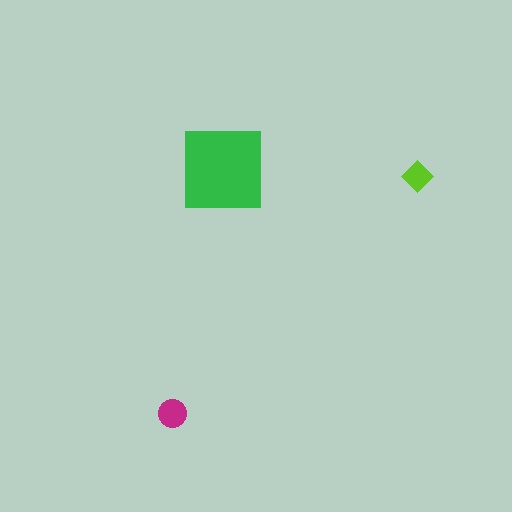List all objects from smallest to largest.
The lime diamond, the magenta circle, the green square.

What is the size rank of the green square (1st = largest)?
1st.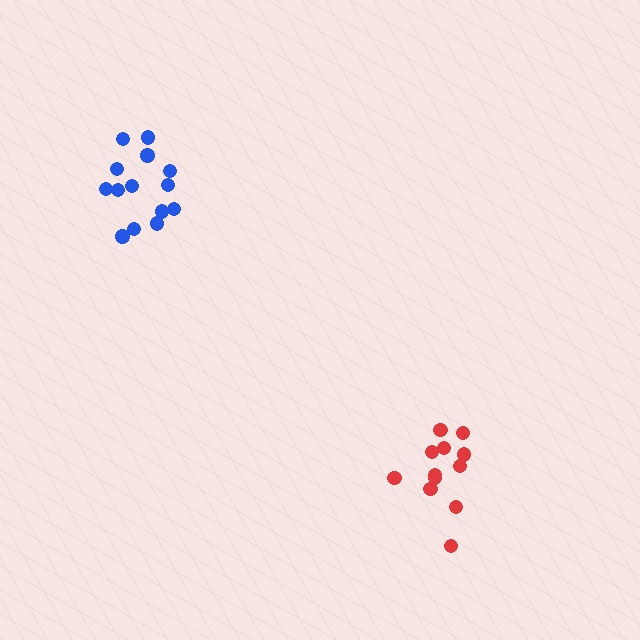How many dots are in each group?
Group 1: 14 dots, Group 2: 12 dots (26 total).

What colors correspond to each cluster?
The clusters are colored: blue, red.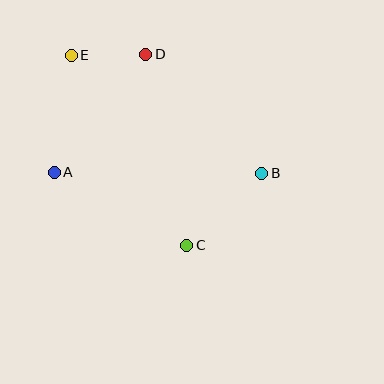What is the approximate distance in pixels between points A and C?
The distance between A and C is approximately 151 pixels.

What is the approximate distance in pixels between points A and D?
The distance between A and D is approximately 149 pixels.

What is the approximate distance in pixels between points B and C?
The distance between B and C is approximately 104 pixels.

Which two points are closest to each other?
Points D and E are closest to each other.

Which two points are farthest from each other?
Points B and E are farthest from each other.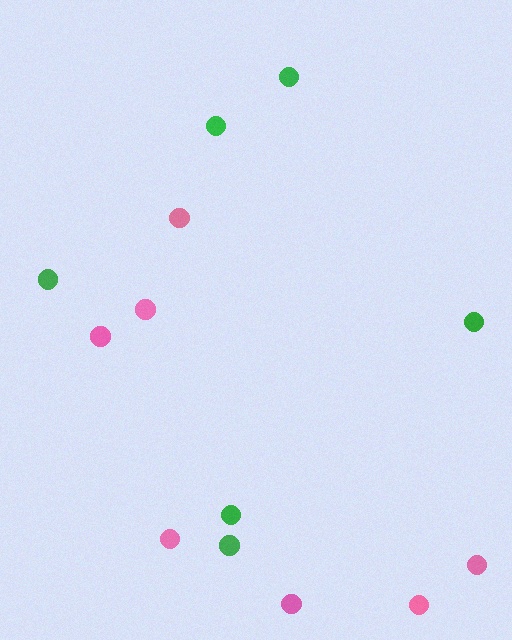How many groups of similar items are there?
There are 2 groups: one group of green circles (6) and one group of pink circles (7).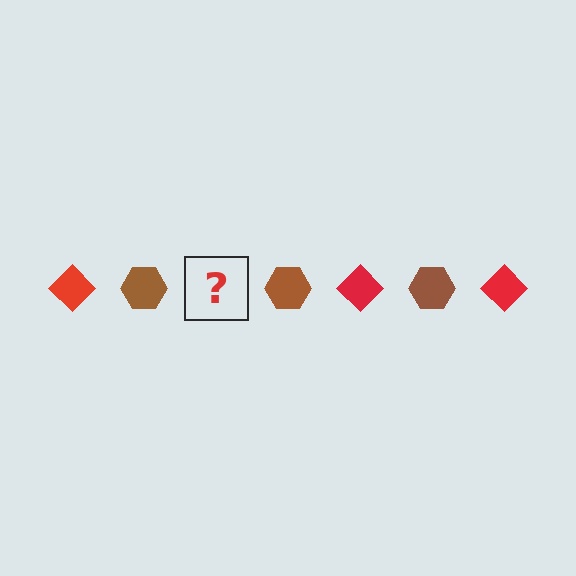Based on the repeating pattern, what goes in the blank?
The blank should be a red diamond.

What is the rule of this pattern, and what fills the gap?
The rule is that the pattern alternates between red diamond and brown hexagon. The gap should be filled with a red diamond.